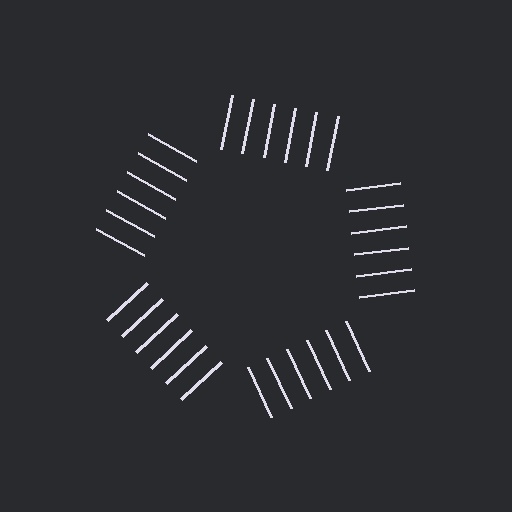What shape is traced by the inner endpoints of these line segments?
An illusory pentagon — the line segments terminate on its edges but no continuous stroke is drawn.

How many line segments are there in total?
30 — 6 along each of the 5 edges.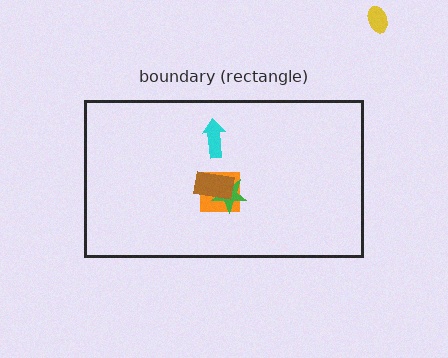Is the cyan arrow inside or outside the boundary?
Inside.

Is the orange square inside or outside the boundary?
Inside.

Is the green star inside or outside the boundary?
Inside.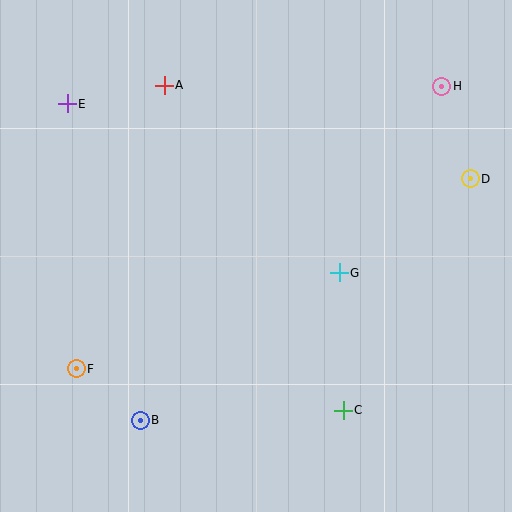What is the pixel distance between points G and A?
The distance between G and A is 257 pixels.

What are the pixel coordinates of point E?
Point E is at (67, 104).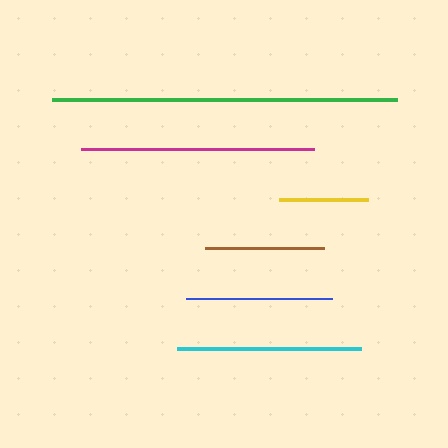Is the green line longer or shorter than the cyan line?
The green line is longer than the cyan line.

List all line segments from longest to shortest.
From longest to shortest: green, magenta, cyan, blue, brown, yellow.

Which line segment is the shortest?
The yellow line is the shortest at approximately 89 pixels.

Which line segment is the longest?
The green line is the longest at approximately 345 pixels.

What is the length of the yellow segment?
The yellow segment is approximately 89 pixels long.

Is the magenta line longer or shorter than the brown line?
The magenta line is longer than the brown line.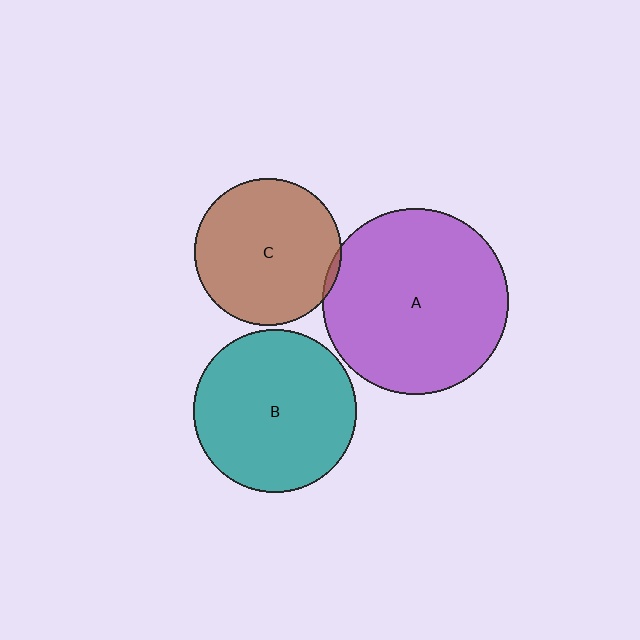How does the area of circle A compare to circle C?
Approximately 1.6 times.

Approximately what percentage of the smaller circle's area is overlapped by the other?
Approximately 5%.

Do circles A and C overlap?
Yes.